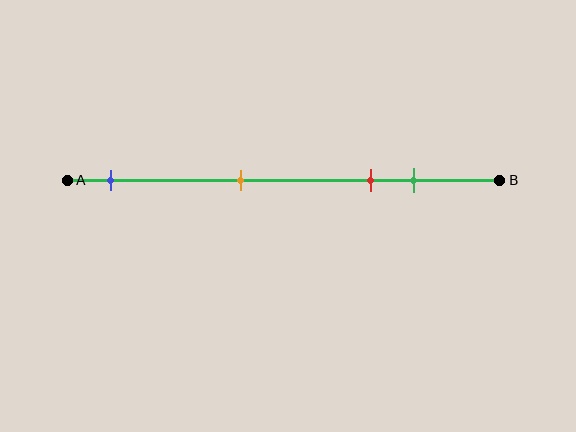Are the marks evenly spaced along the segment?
No, the marks are not evenly spaced.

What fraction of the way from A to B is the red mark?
The red mark is approximately 70% (0.7) of the way from A to B.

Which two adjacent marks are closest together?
The red and green marks are the closest adjacent pair.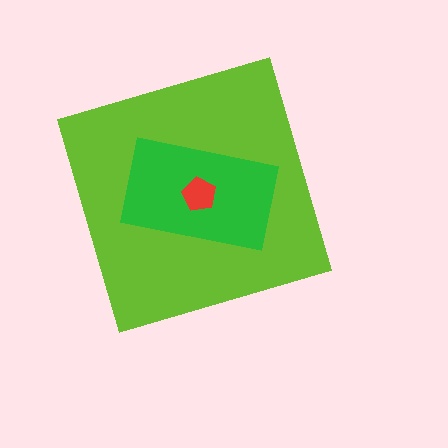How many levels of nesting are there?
3.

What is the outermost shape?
The lime diamond.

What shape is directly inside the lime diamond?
The green rectangle.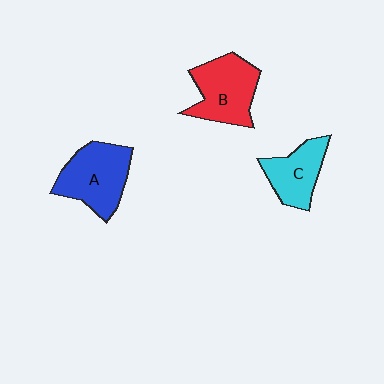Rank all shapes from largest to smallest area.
From largest to smallest: A (blue), B (red), C (cyan).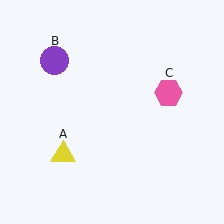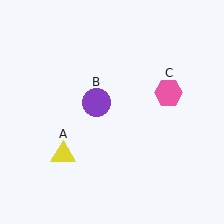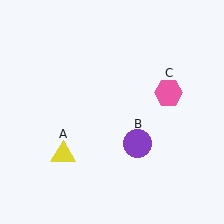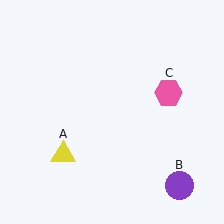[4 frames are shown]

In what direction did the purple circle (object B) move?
The purple circle (object B) moved down and to the right.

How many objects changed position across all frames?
1 object changed position: purple circle (object B).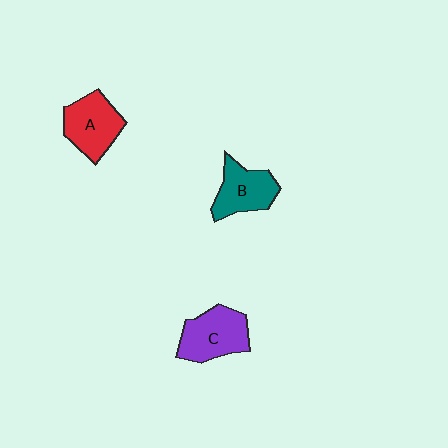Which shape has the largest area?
Shape C (purple).